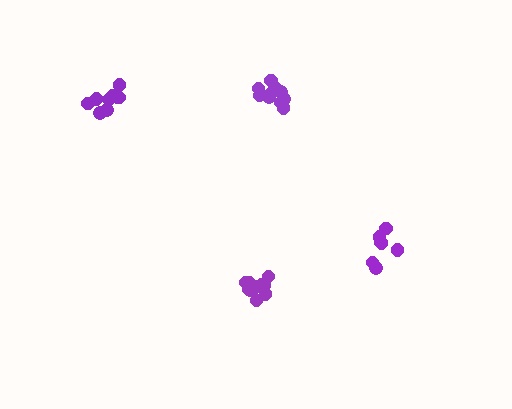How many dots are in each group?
Group 1: 9 dots, Group 2: 10 dots, Group 3: 7 dots, Group 4: 11 dots (37 total).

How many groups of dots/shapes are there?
There are 4 groups.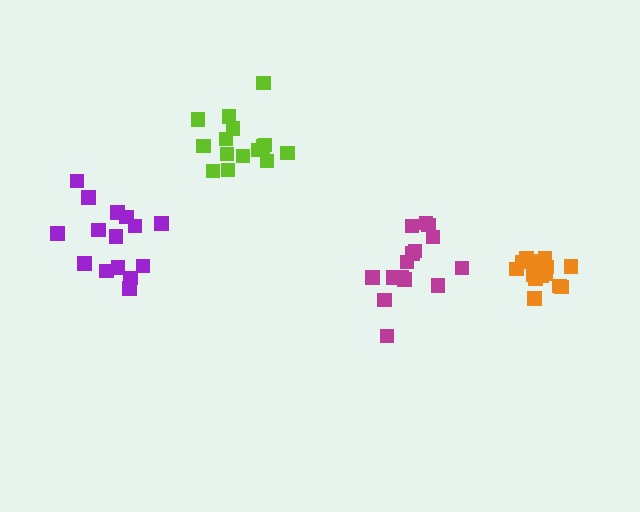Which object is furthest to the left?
The purple cluster is leftmost.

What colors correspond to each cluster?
The clusters are colored: orange, lime, magenta, purple.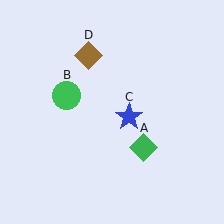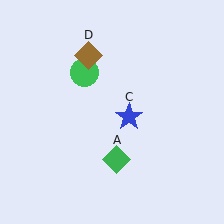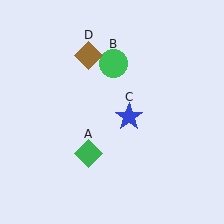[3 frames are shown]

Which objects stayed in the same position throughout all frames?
Blue star (object C) and brown diamond (object D) remained stationary.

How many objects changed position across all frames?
2 objects changed position: green diamond (object A), green circle (object B).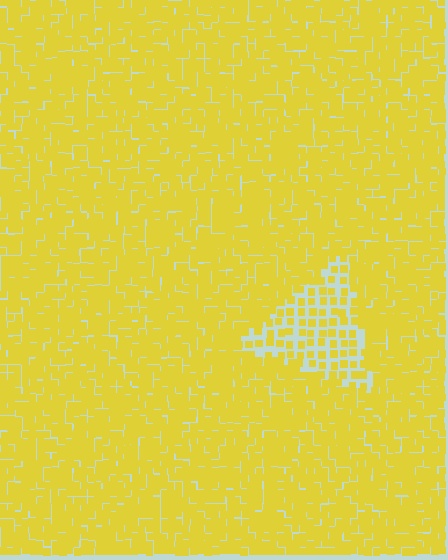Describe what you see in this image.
The image contains small yellow elements arranged at two different densities. A triangle-shaped region is visible where the elements are less densely packed than the surrounding area.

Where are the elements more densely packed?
The elements are more densely packed outside the triangle boundary.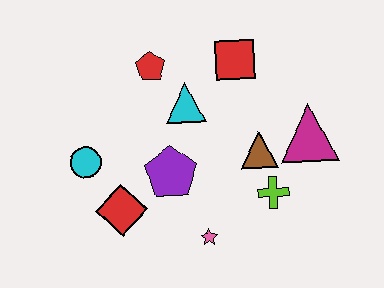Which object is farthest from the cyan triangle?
The pink star is farthest from the cyan triangle.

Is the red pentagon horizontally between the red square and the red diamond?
Yes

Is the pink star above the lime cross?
No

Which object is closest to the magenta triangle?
The brown triangle is closest to the magenta triangle.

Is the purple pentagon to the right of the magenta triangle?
No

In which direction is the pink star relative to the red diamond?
The pink star is to the right of the red diamond.